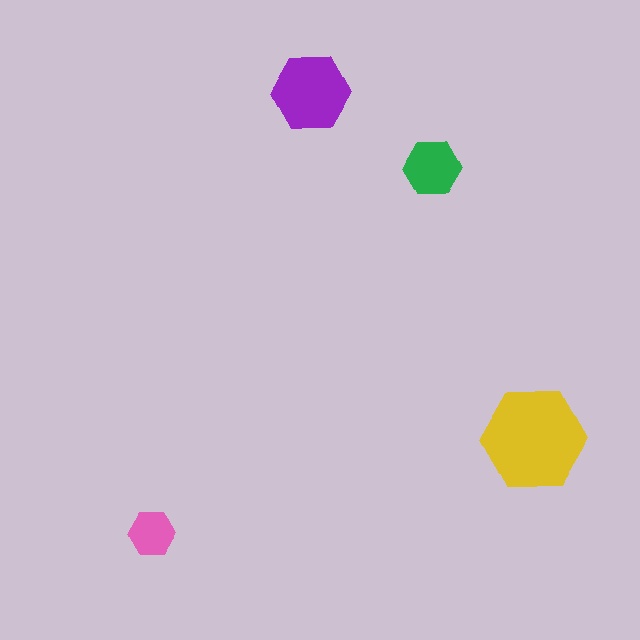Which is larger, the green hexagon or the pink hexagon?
The green one.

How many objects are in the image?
There are 4 objects in the image.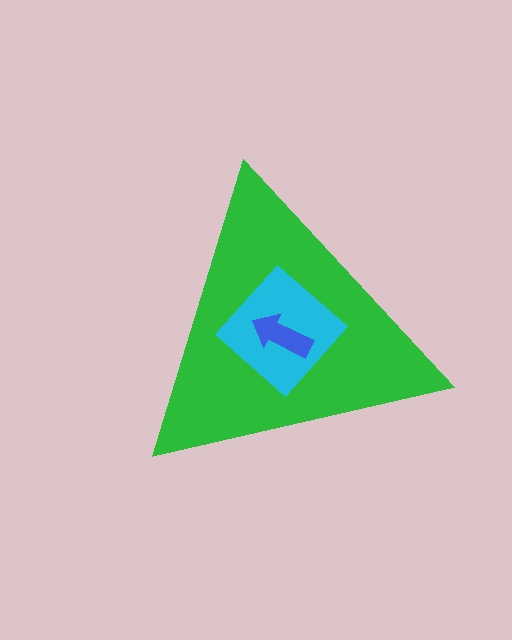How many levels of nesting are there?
3.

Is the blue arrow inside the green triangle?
Yes.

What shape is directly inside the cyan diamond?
The blue arrow.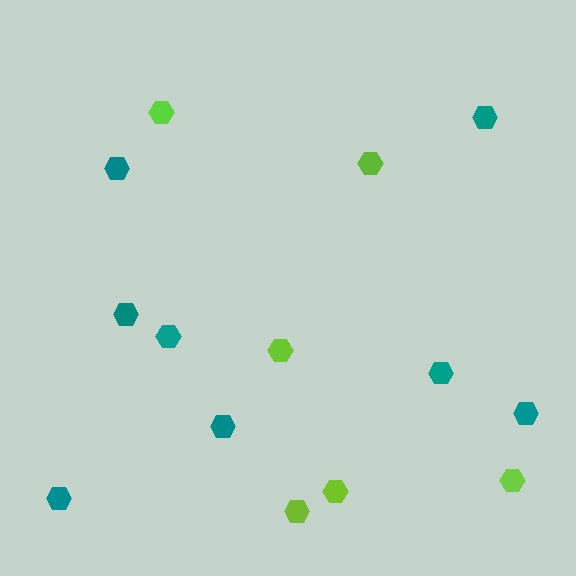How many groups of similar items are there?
There are 2 groups: one group of lime hexagons (6) and one group of teal hexagons (8).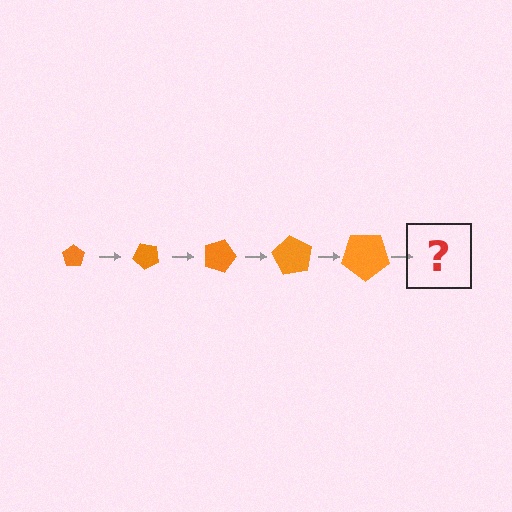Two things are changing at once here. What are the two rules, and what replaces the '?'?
The two rules are that the pentagon grows larger each step and it rotates 45 degrees each step. The '?' should be a pentagon, larger than the previous one and rotated 225 degrees from the start.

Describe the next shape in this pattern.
It should be a pentagon, larger than the previous one and rotated 225 degrees from the start.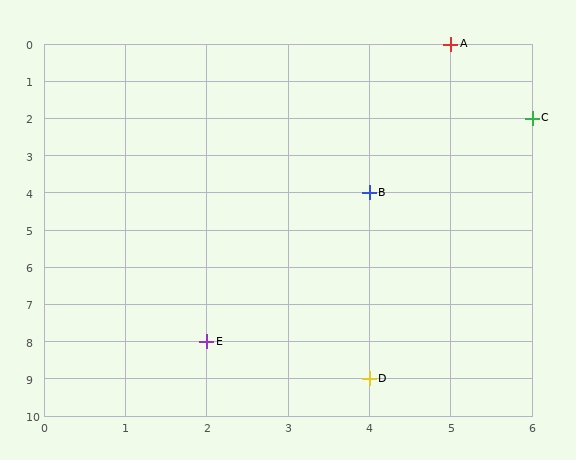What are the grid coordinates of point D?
Point D is at grid coordinates (4, 9).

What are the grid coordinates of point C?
Point C is at grid coordinates (6, 2).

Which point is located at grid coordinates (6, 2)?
Point C is at (6, 2).